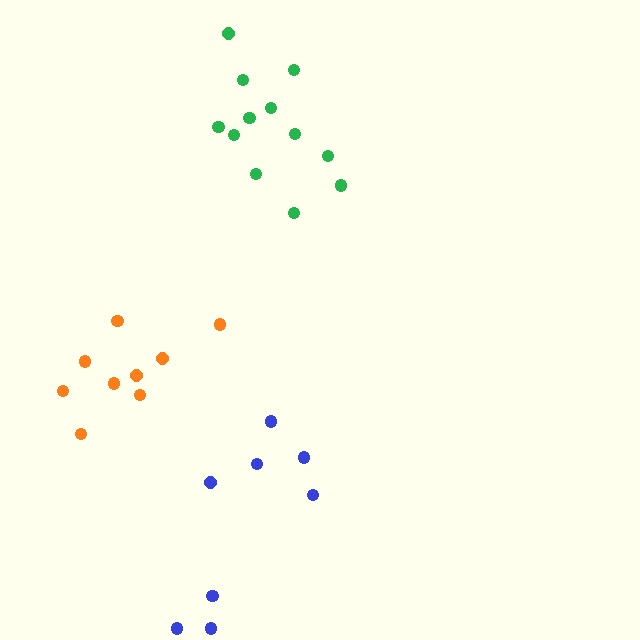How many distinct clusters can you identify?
There are 3 distinct clusters.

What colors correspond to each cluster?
The clusters are colored: orange, green, blue.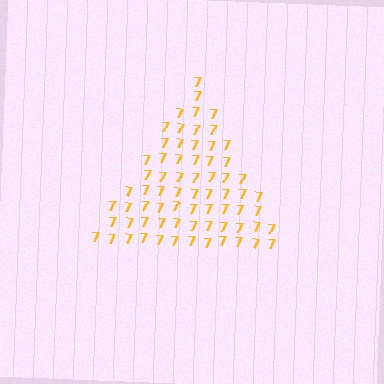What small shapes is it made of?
It is made of small digit 7's.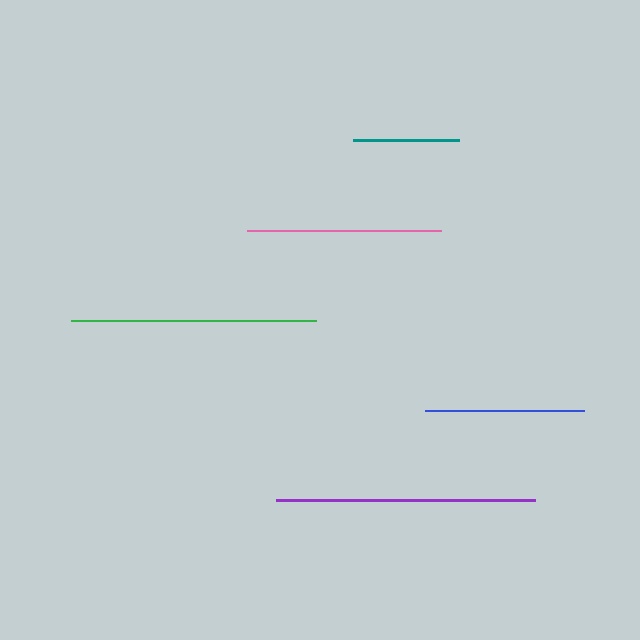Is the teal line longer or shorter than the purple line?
The purple line is longer than the teal line.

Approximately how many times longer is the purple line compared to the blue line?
The purple line is approximately 1.6 times the length of the blue line.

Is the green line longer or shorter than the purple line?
The purple line is longer than the green line.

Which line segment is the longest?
The purple line is the longest at approximately 259 pixels.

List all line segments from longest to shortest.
From longest to shortest: purple, green, pink, blue, teal.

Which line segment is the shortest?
The teal line is the shortest at approximately 106 pixels.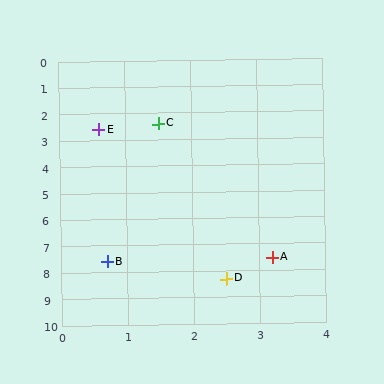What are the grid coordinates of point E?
Point E is at approximately (0.6, 2.6).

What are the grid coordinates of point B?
Point B is at approximately (0.7, 7.6).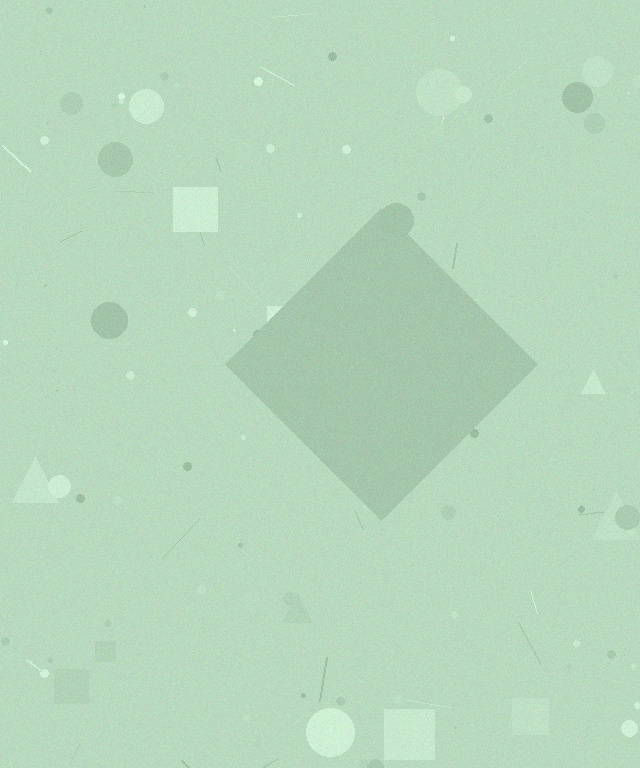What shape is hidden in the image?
A diamond is hidden in the image.